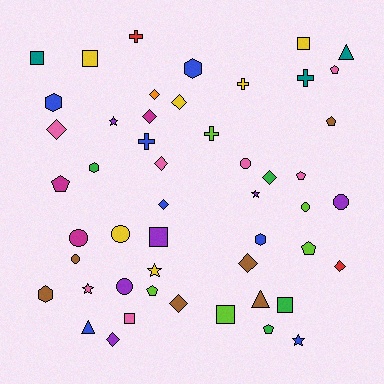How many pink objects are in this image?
There are 7 pink objects.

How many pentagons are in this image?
There are 7 pentagons.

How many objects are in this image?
There are 50 objects.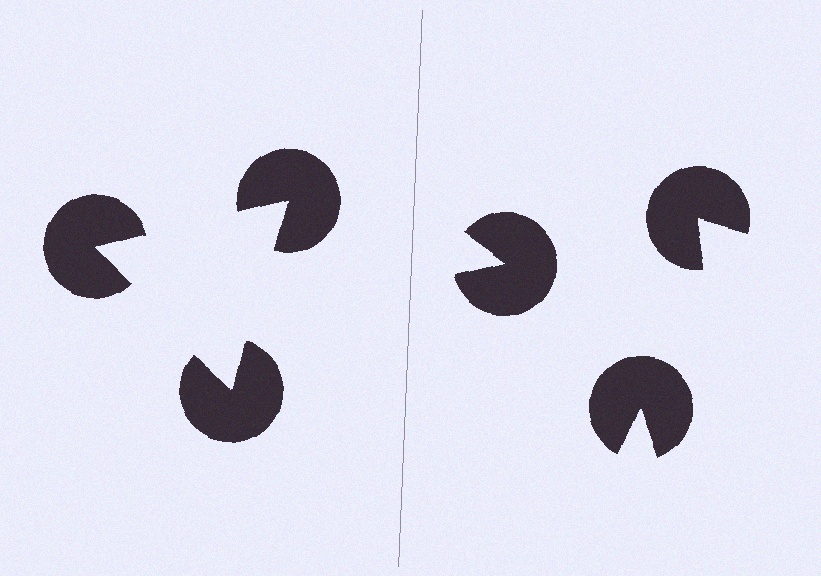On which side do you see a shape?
An illusory triangle appears on the left side. On the right side the wedge cuts are rotated, so no coherent shape forms.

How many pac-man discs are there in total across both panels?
6 — 3 on each side.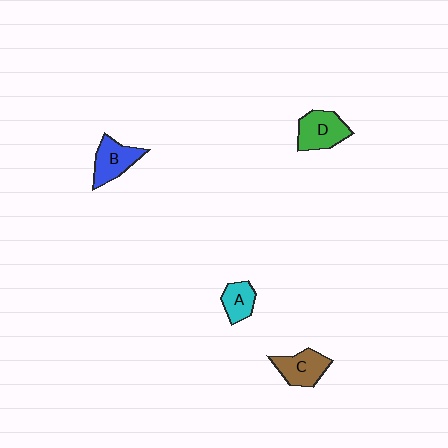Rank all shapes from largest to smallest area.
From largest to smallest: D (green), B (blue), C (brown), A (cyan).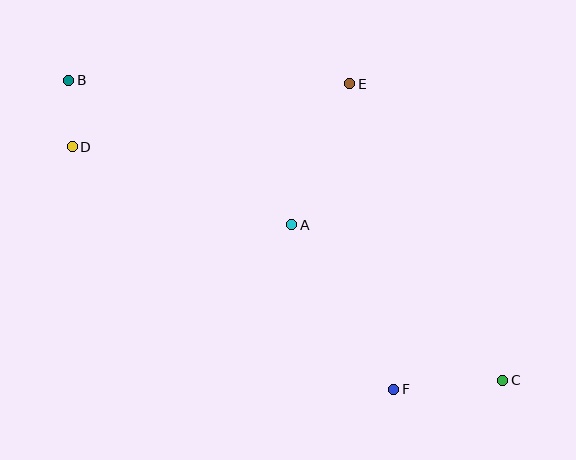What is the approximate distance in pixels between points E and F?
The distance between E and F is approximately 309 pixels.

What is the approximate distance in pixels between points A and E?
The distance between A and E is approximately 153 pixels.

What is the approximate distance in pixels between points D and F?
The distance between D and F is approximately 403 pixels.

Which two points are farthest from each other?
Points B and C are farthest from each other.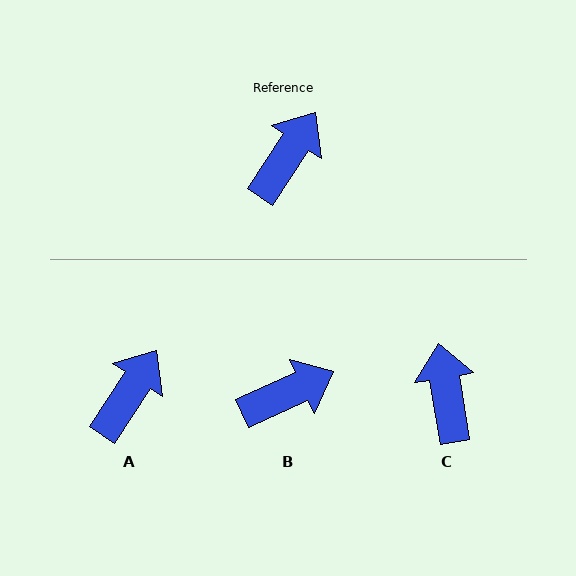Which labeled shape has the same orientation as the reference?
A.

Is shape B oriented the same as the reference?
No, it is off by about 32 degrees.